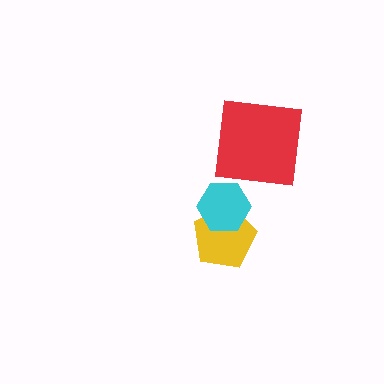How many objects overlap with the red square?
0 objects overlap with the red square.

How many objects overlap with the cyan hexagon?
1 object overlaps with the cyan hexagon.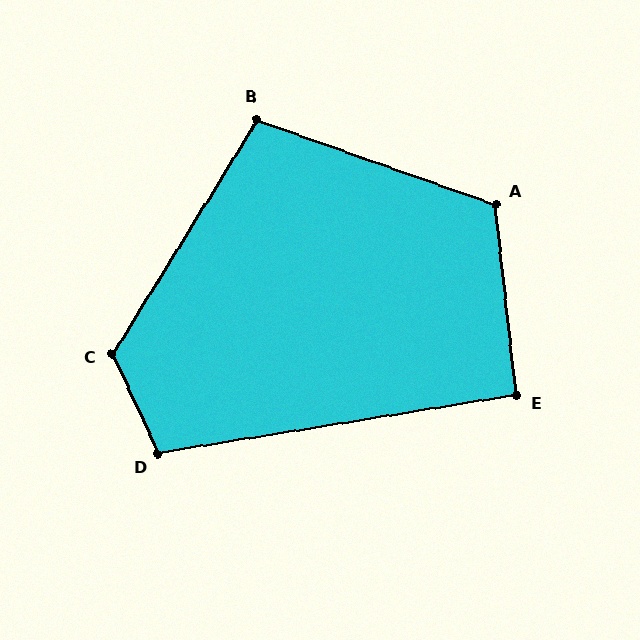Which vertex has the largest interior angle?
C, at approximately 124 degrees.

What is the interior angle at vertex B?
Approximately 102 degrees (obtuse).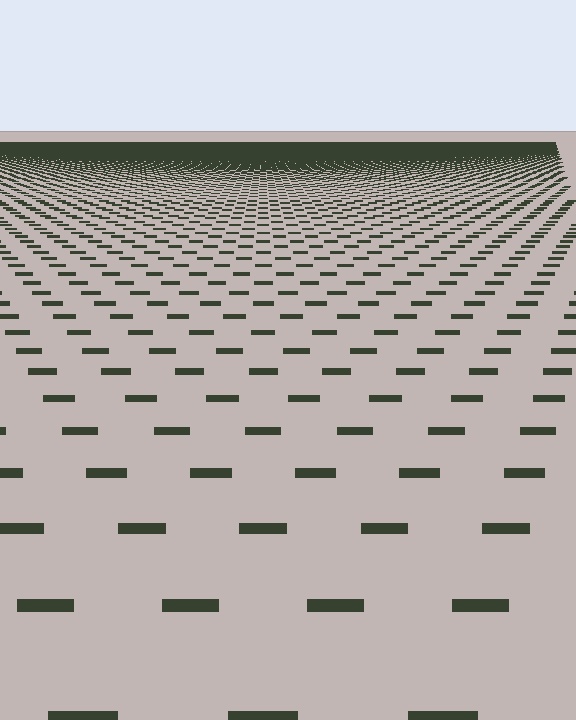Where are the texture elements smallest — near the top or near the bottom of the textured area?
Near the top.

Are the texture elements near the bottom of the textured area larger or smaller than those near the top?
Larger. Near the bottom, elements are closer to the viewer and appear at a bigger on-screen size.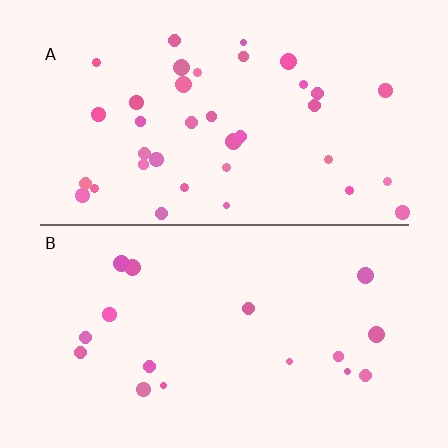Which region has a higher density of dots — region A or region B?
A (the top).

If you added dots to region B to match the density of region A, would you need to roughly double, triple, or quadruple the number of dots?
Approximately double.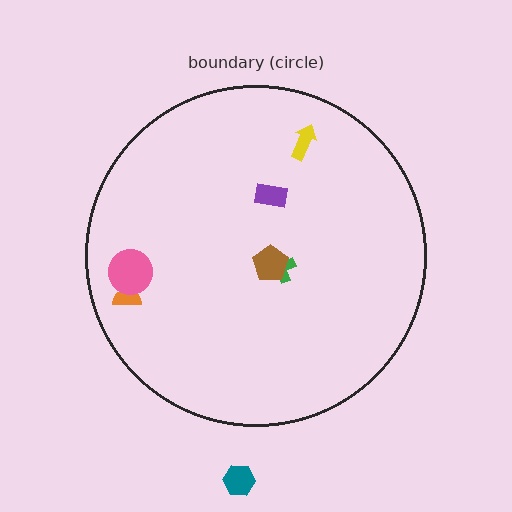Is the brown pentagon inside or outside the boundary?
Inside.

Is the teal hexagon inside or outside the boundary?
Outside.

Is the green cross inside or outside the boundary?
Inside.